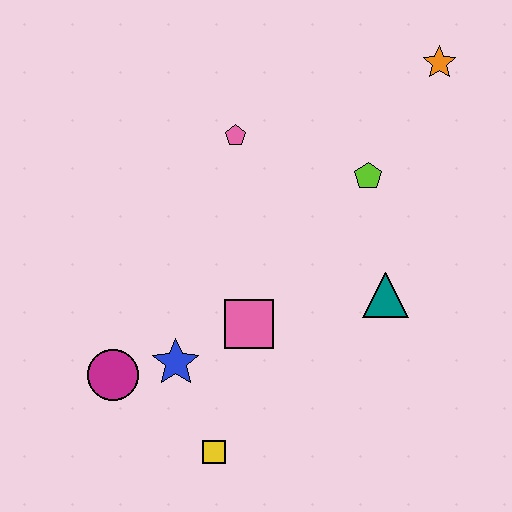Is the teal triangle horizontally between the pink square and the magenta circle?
No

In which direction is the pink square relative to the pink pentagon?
The pink square is below the pink pentagon.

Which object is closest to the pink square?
The blue star is closest to the pink square.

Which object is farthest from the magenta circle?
The orange star is farthest from the magenta circle.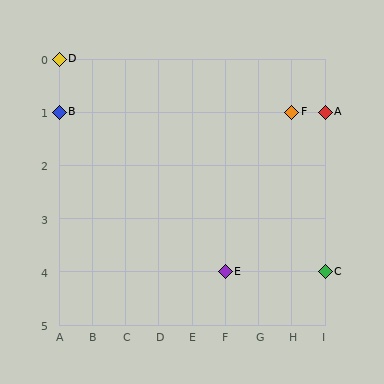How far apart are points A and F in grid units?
Points A and F are 1 column apart.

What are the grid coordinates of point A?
Point A is at grid coordinates (I, 1).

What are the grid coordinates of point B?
Point B is at grid coordinates (A, 1).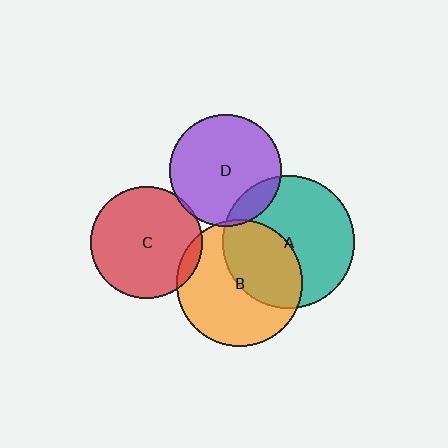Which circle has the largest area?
Circle A (teal).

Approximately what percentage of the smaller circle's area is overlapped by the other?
Approximately 10%.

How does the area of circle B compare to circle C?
Approximately 1.3 times.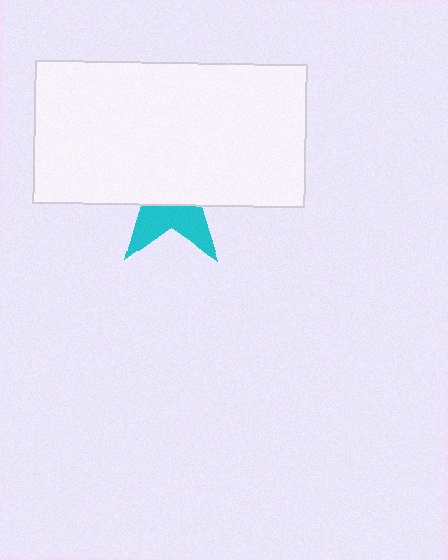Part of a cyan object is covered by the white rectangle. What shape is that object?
It is a star.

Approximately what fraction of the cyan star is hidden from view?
Roughly 64% of the cyan star is hidden behind the white rectangle.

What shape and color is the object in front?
The object in front is a white rectangle.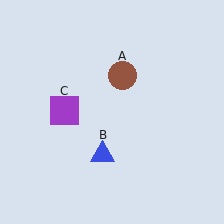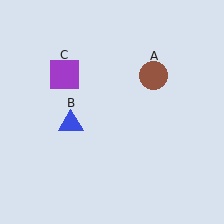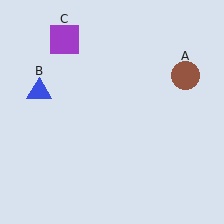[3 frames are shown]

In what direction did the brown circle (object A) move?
The brown circle (object A) moved right.